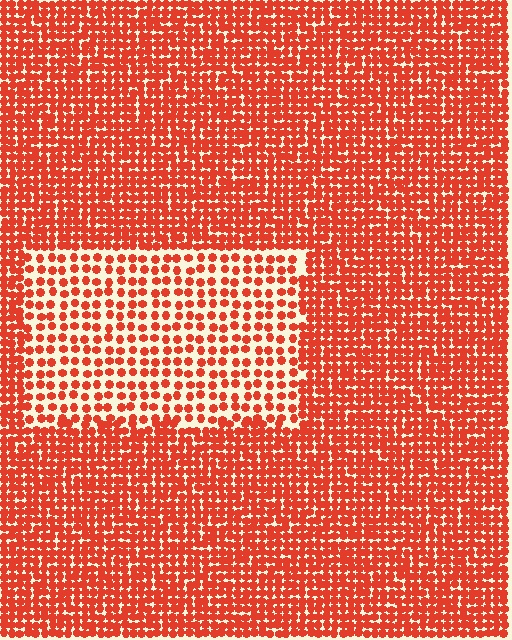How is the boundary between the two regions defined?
The boundary is defined by a change in element density (approximately 2.0x ratio). All elements are the same color, size, and shape.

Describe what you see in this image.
The image contains small red elements arranged at two different densities. A rectangle-shaped region is visible where the elements are less densely packed than the surrounding area.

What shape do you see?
I see a rectangle.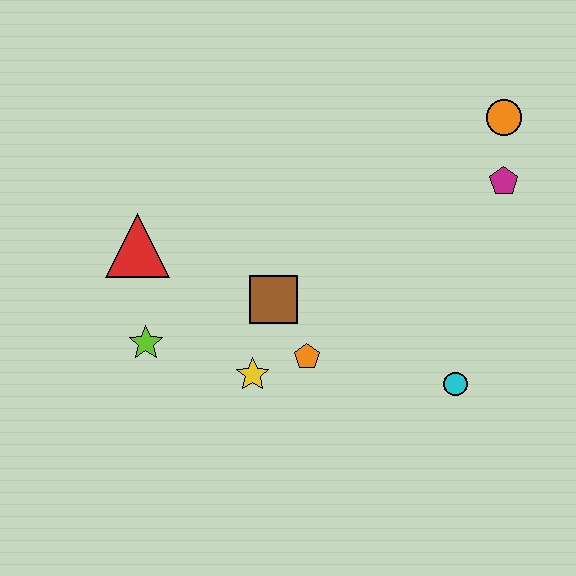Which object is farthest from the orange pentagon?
The orange circle is farthest from the orange pentagon.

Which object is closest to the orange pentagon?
The yellow star is closest to the orange pentagon.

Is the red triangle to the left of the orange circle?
Yes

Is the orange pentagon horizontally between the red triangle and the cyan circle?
Yes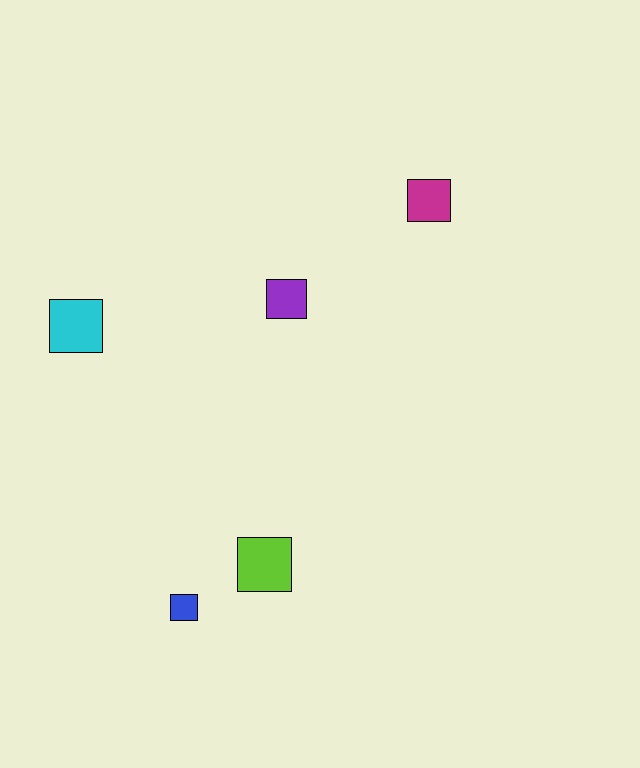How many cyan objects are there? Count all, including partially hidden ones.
There is 1 cyan object.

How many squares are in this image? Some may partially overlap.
There are 5 squares.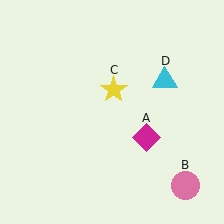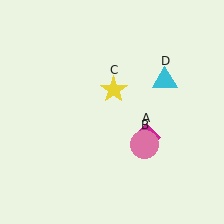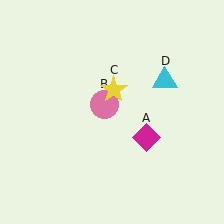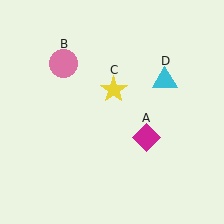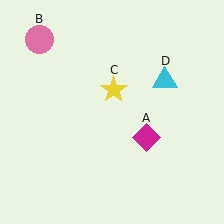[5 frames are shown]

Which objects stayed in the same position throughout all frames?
Magenta diamond (object A) and yellow star (object C) and cyan triangle (object D) remained stationary.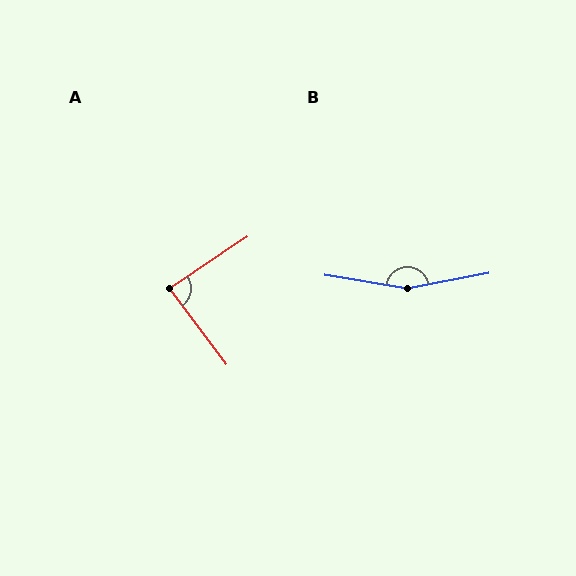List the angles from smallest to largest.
A (87°), B (160°).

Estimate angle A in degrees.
Approximately 87 degrees.